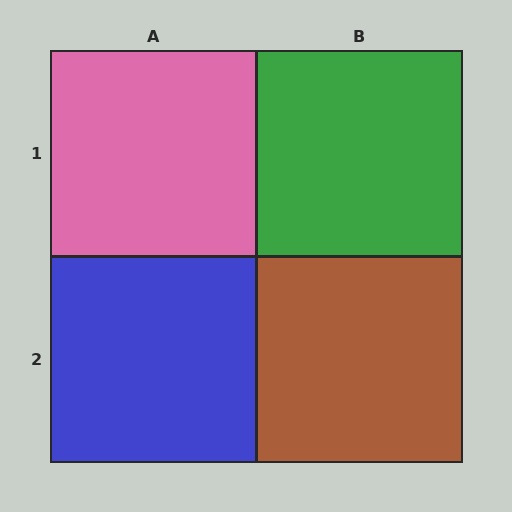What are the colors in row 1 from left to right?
Pink, green.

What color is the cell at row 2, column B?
Brown.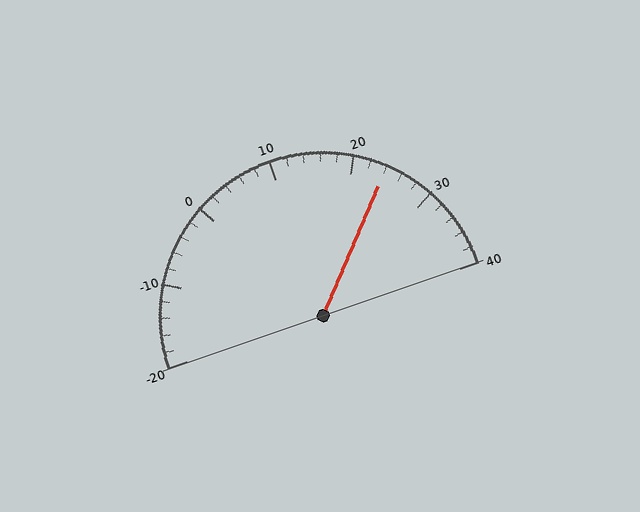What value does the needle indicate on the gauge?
The needle indicates approximately 24.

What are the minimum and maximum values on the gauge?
The gauge ranges from -20 to 40.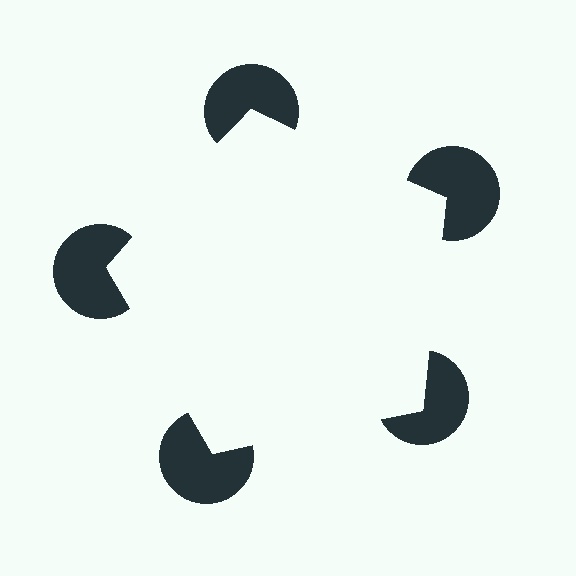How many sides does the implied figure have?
5 sides.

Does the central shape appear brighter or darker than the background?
It typically appears slightly brighter than the background, even though no actual brightness change is drawn.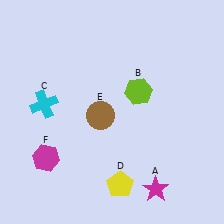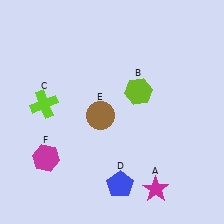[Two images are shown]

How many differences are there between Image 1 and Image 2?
There are 2 differences between the two images.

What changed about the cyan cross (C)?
In Image 1, C is cyan. In Image 2, it changed to lime.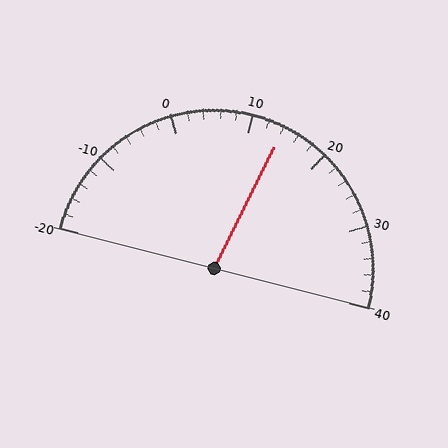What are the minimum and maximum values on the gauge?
The gauge ranges from -20 to 40.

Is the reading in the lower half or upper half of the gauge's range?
The reading is in the upper half of the range (-20 to 40).